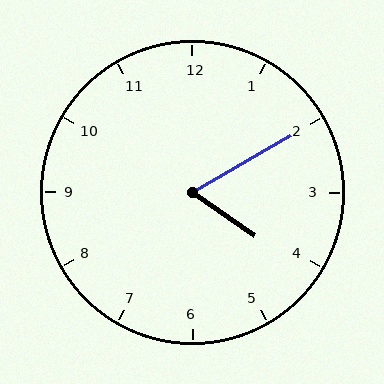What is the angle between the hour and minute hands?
Approximately 65 degrees.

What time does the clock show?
4:10.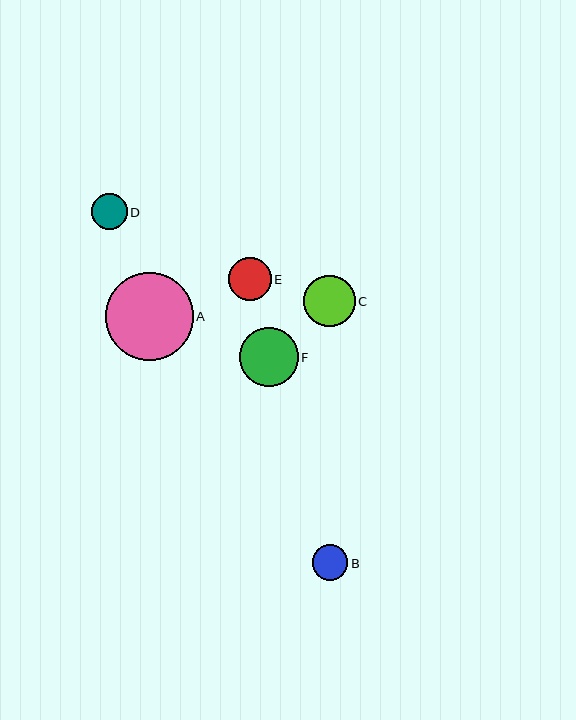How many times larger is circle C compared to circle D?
Circle C is approximately 1.4 times the size of circle D.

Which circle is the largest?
Circle A is the largest with a size of approximately 88 pixels.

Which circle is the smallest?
Circle B is the smallest with a size of approximately 36 pixels.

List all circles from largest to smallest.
From largest to smallest: A, F, C, E, D, B.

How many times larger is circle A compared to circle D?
Circle A is approximately 2.4 times the size of circle D.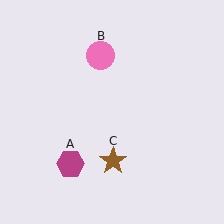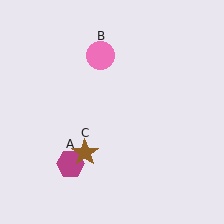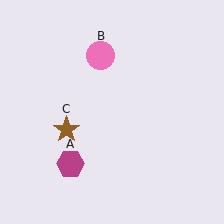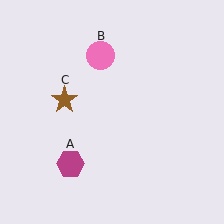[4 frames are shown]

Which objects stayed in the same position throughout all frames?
Magenta hexagon (object A) and pink circle (object B) remained stationary.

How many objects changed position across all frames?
1 object changed position: brown star (object C).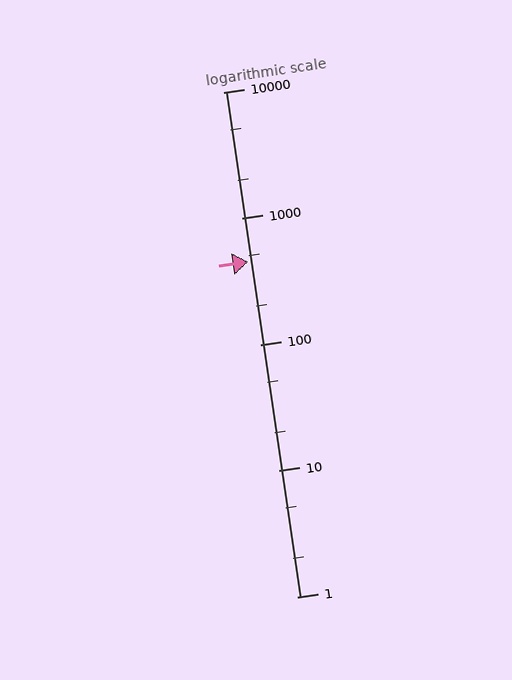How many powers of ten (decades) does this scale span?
The scale spans 4 decades, from 1 to 10000.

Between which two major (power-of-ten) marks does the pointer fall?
The pointer is between 100 and 1000.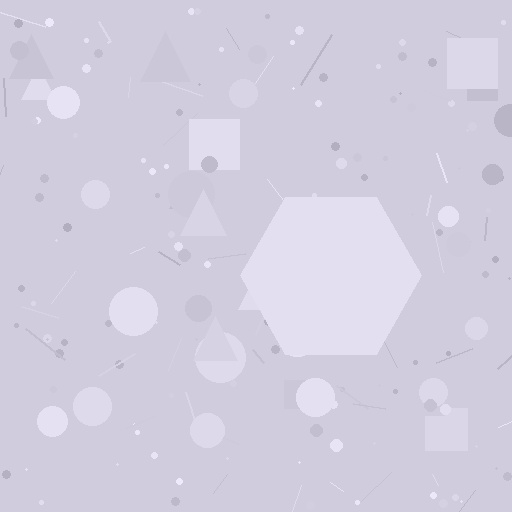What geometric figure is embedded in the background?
A hexagon is embedded in the background.